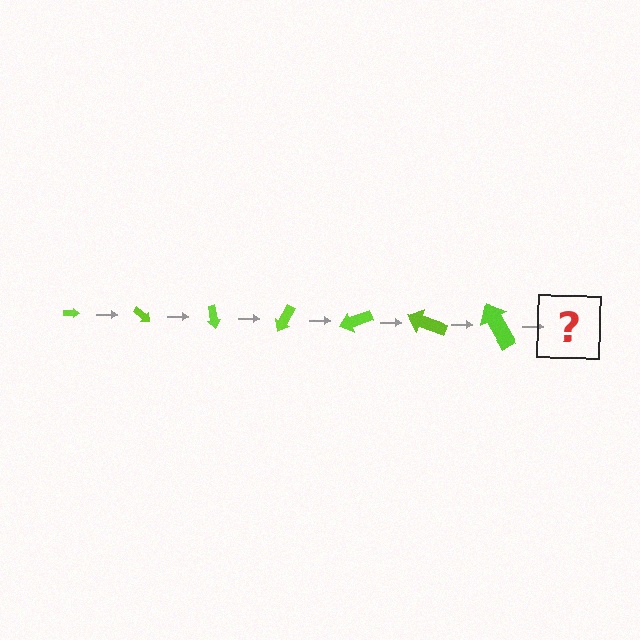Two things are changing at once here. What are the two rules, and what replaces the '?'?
The two rules are that the arrow grows larger each step and it rotates 40 degrees each step. The '?' should be an arrow, larger than the previous one and rotated 280 degrees from the start.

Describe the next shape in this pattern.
It should be an arrow, larger than the previous one and rotated 280 degrees from the start.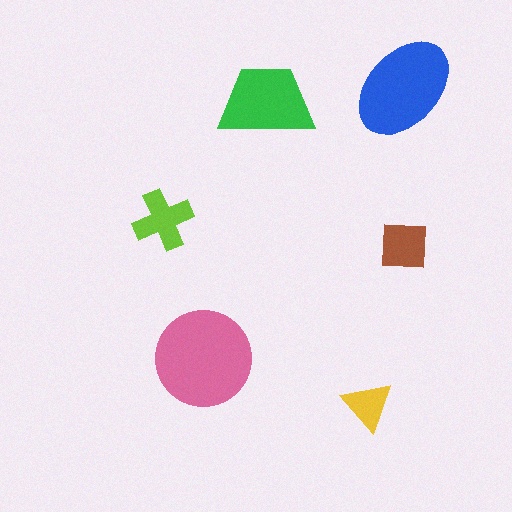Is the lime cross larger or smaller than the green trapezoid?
Smaller.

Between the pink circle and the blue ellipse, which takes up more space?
The pink circle.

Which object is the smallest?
The yellow triangle.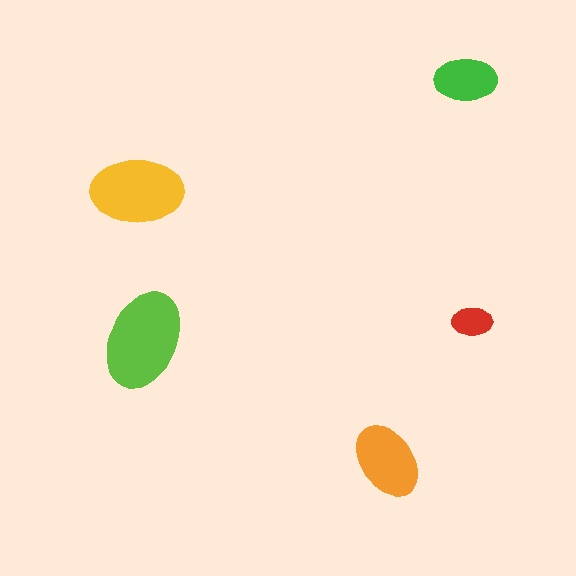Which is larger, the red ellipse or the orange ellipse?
The orange one.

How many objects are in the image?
There are 5 objects in the image.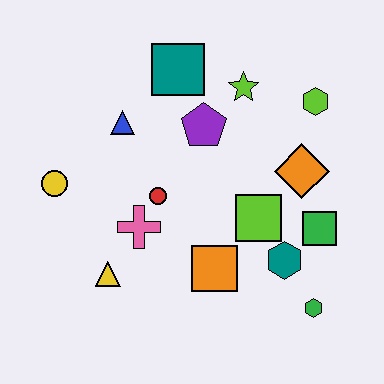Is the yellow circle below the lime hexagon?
Yes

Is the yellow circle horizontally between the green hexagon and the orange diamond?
No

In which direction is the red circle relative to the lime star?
The red circle is below the lime star.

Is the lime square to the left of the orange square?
No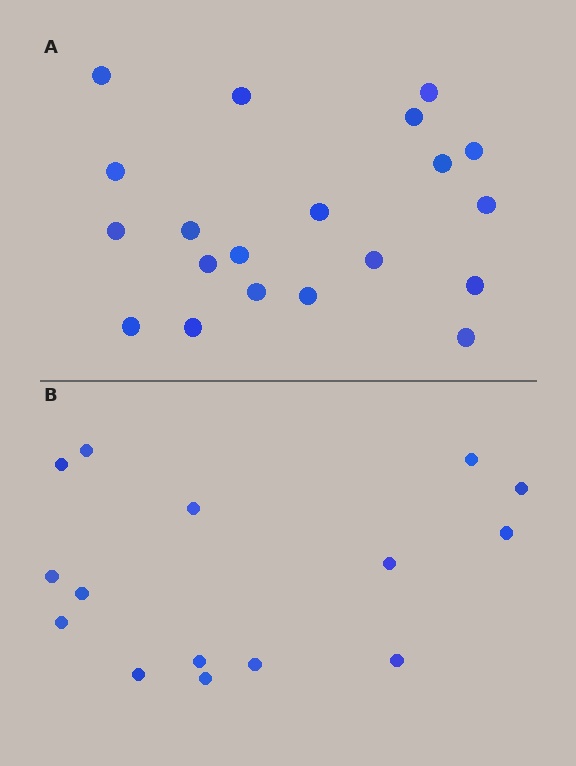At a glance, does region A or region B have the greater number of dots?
Region A (the top region) has more dots.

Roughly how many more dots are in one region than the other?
Region A has about 5 more dots than region B.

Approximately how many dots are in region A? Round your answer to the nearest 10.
About 20 dots.